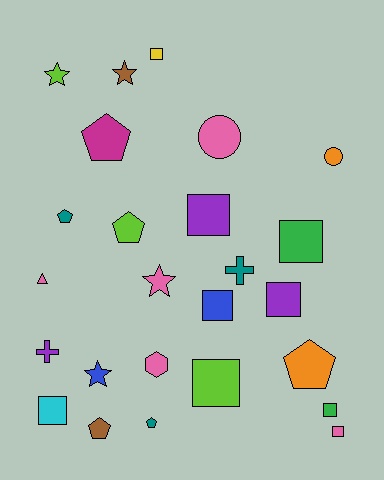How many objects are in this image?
There are 25 objects.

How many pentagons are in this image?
There are 6 pentagons.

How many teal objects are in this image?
There are 3 teal objects.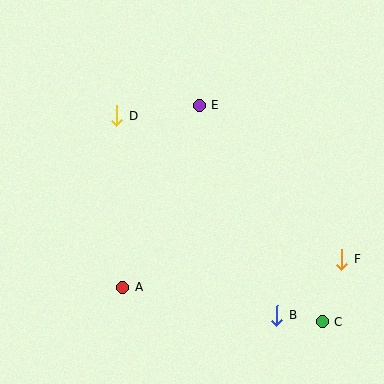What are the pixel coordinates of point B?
Point B is at (277, 315).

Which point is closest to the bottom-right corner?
Point C is closest to the bottom-right corner.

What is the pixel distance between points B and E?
The distance between B and E is 224 pixels.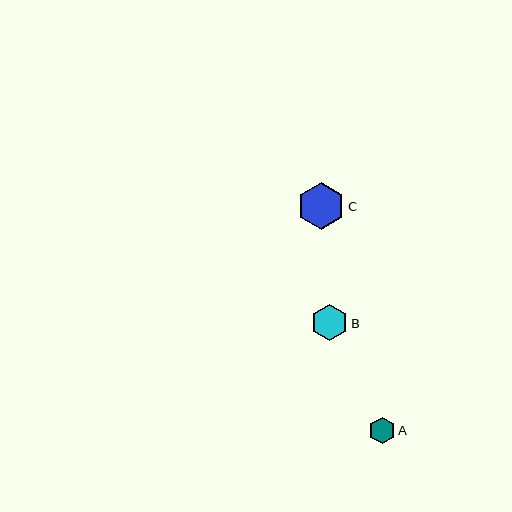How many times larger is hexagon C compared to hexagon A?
Hexagon C is approximately 1.8 times the size of hexagon A.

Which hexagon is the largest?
Hexagon C is the largest with a size of approximately 47 pixels.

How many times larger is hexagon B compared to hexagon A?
Hexagon B is approximately 1.4 times the size of hexagon A.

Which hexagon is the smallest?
Hexagon A is the smallest with a size of approximately 27 pixels.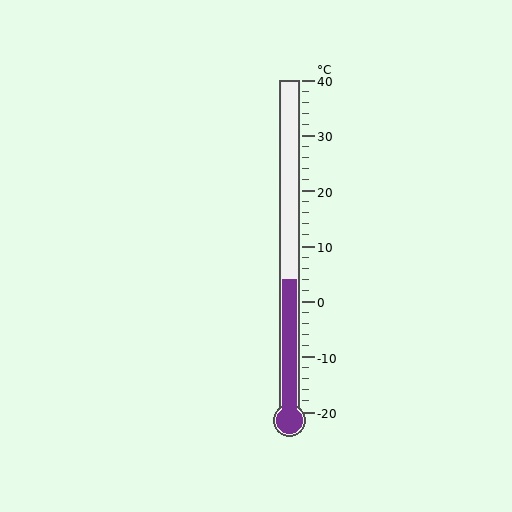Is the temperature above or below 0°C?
The temperature is above 0°C.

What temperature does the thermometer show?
The thermometer shows approximately 4°C.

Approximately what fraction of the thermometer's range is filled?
The thermometer is filled to approximately 40% of its range.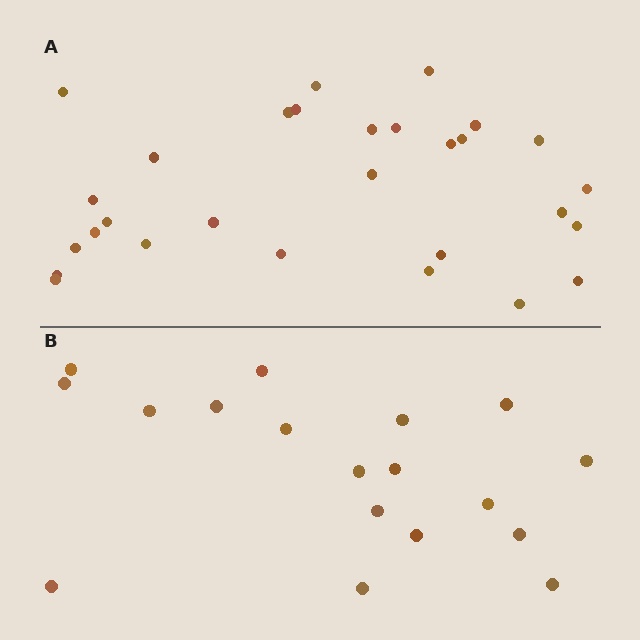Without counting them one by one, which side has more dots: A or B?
Region A (the top region) has more dots.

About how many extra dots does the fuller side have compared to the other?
Region A has roughly 12 or so more dots than region B.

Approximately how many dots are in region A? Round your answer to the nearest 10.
About 30 dots. (The exact count is 29, which rounds to 30.)